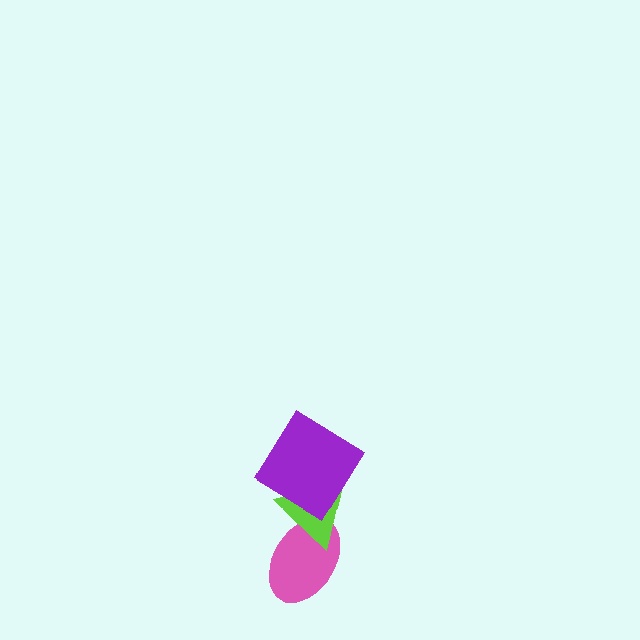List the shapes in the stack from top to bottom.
From top to bottom: the purple diamond, the lime triangle, the pink ellipse.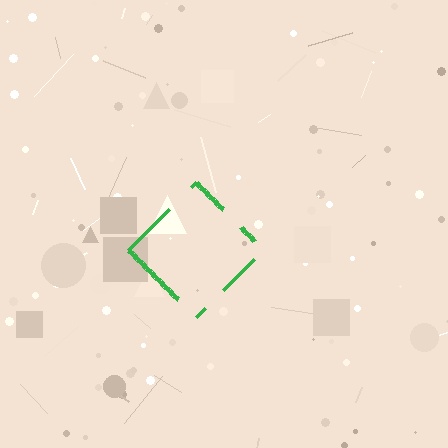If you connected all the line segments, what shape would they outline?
They would outline a diamond.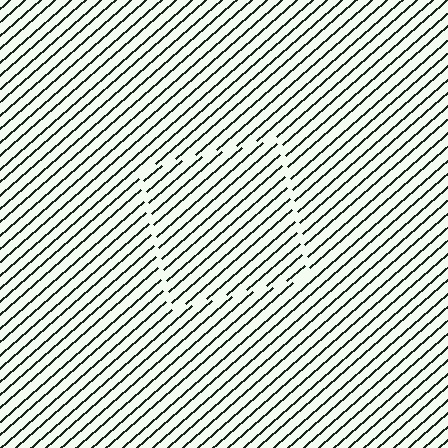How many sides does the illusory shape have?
4 sides — the line-ends trace a square.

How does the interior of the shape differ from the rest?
The interior of the shape contains the same grating, shifted by half a period — the contour is defined by the phase discontinuity where line-ends from the inner and outer gratings abut.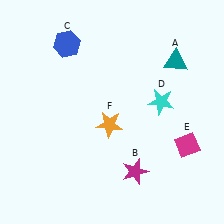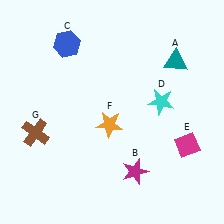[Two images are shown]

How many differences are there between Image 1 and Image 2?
There is 1 difference between the two images.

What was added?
A brown cross (G) was added in Image 2.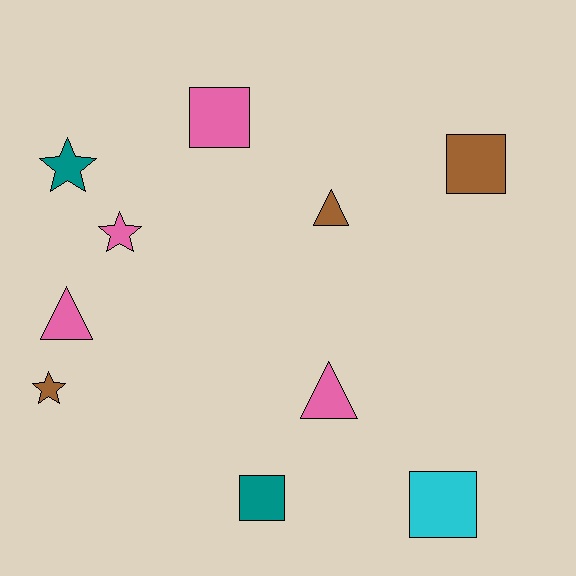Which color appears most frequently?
Pink, with 4 objects.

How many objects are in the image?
There are 10 objects.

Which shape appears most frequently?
Square, with 4 objects.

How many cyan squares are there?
There is 1 cyan square.